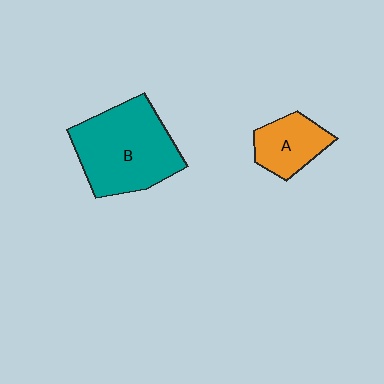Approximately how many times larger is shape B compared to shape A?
Approximately 2.2 times.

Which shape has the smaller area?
Shape A (orange).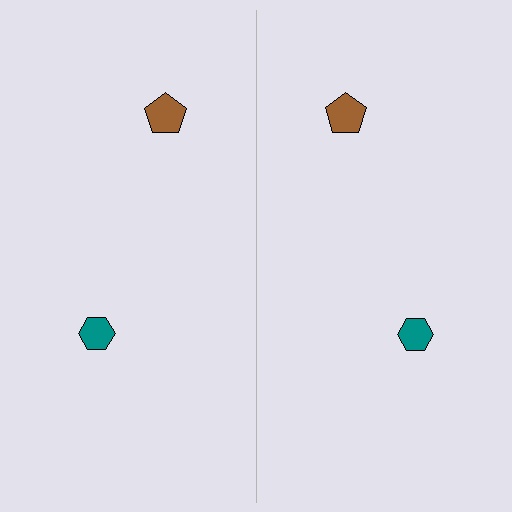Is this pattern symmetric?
Yes, this pattern has bilateral (reflection) symmetry.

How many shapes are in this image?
There are 4 shapes in this image.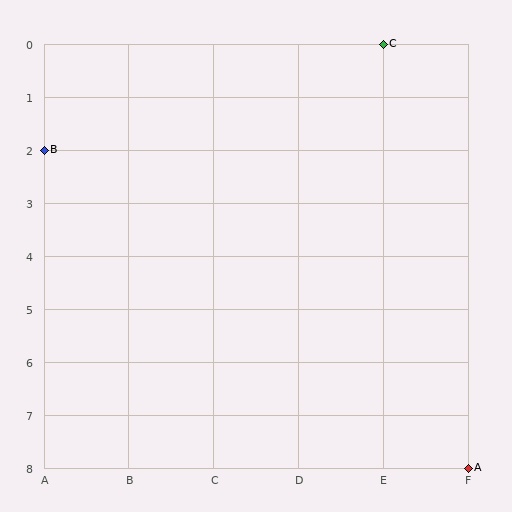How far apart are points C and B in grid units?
Points C and B are 4 columns and 2 rows apart (about 4.5 grid units diagonally).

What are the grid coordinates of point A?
Point A is at grid coordinates (F, 8).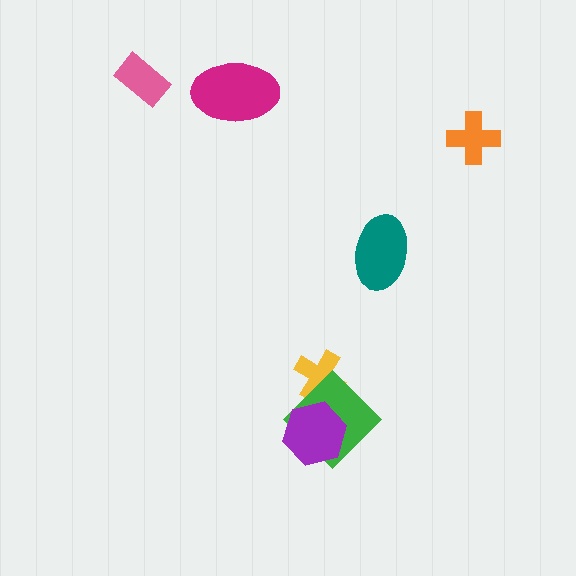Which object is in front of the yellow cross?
The green diamond is in front of the yellow cross.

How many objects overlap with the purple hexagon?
1 object overlaps with the purple hexagon.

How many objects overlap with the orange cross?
0 objects overlap with the orange cross.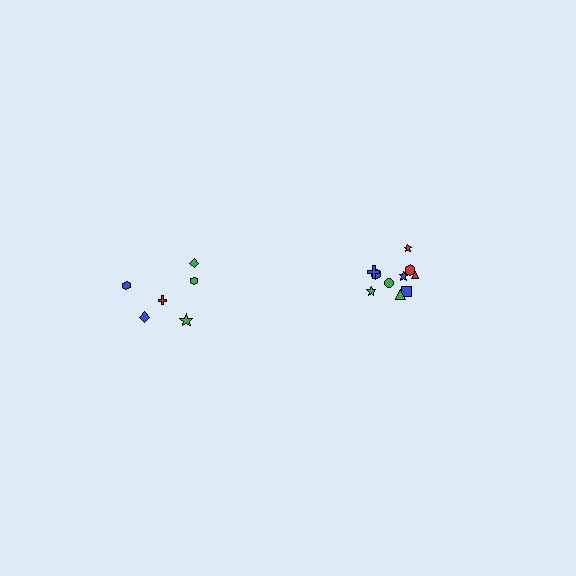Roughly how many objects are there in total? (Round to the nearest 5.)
Roughly 15 objects in total.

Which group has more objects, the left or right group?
The right group.